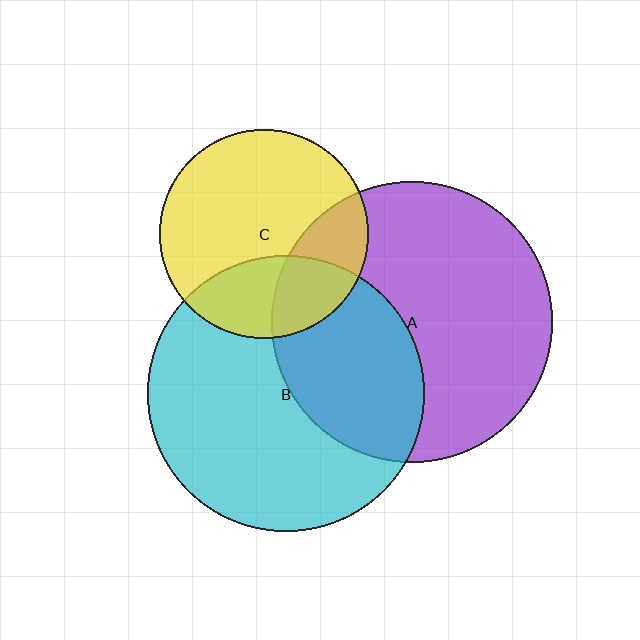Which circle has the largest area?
Circle A (purple).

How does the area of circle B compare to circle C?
Approximately 1.8 times.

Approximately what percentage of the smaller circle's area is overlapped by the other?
Approximately 35%.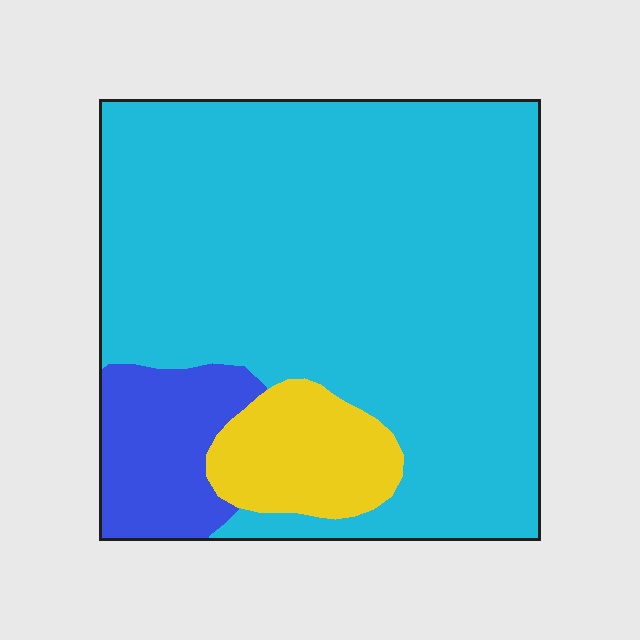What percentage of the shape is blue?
Blue covers 12% of the shape.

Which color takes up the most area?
Cyan, at roughly 80%.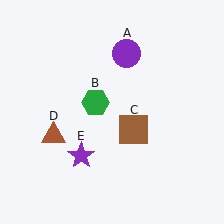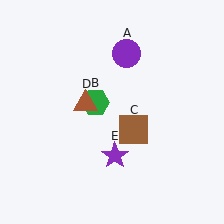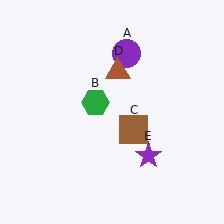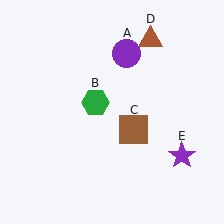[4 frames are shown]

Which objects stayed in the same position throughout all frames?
Purple circle (object A) and green hexagon (object B) and brown square (object C) remained stationary.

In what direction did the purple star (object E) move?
The purple star (object E) moved right.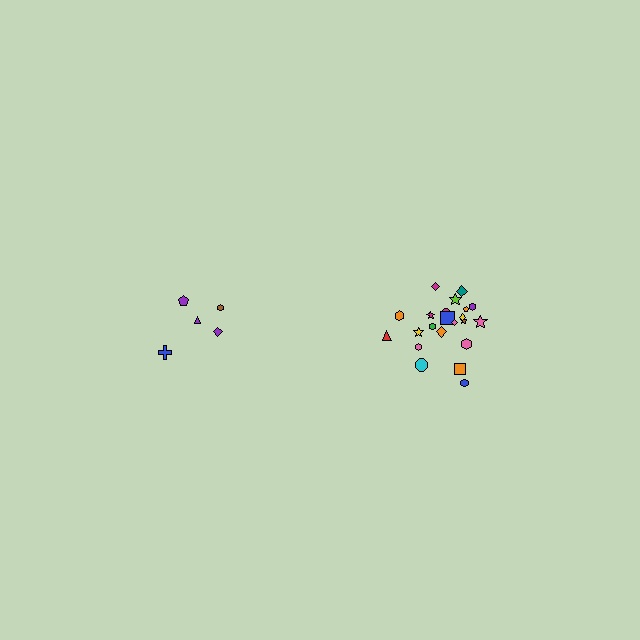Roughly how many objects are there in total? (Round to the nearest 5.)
Roughly 25 objects in total.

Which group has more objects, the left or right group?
The right group.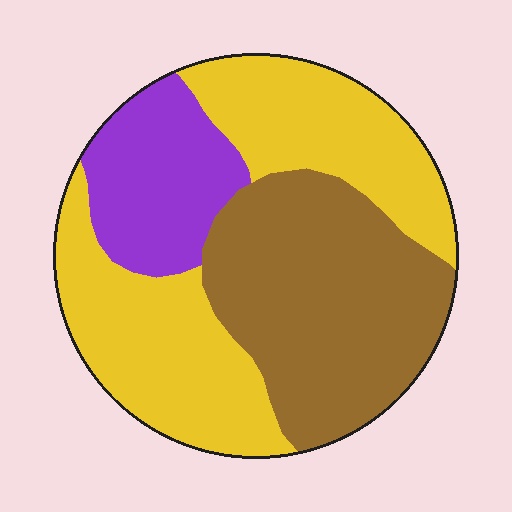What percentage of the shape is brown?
Brown covers around 35% of the shape.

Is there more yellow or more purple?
Yellow.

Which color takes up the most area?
Yellow, at roughly 45%.